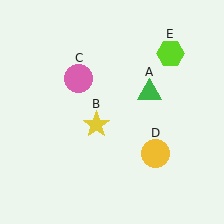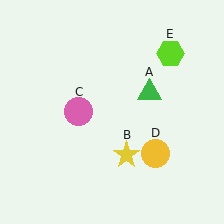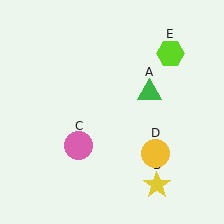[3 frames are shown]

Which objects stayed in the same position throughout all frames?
Green triangle (object A) and yellow circle (object D) and lime hexagon (object E) remained stationary.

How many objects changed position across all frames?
2 objects changed position: yellow star (object B), pink circle (object C).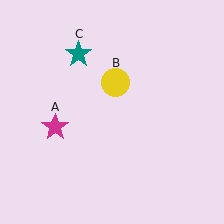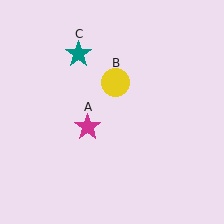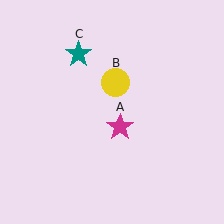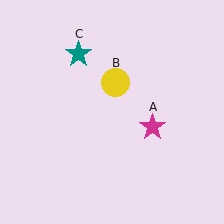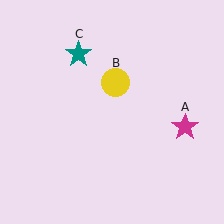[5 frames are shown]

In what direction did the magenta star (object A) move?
The magenta star (object A) moved right.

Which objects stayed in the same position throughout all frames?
Yellow circle (object B) and teal star (object C) remained stationary.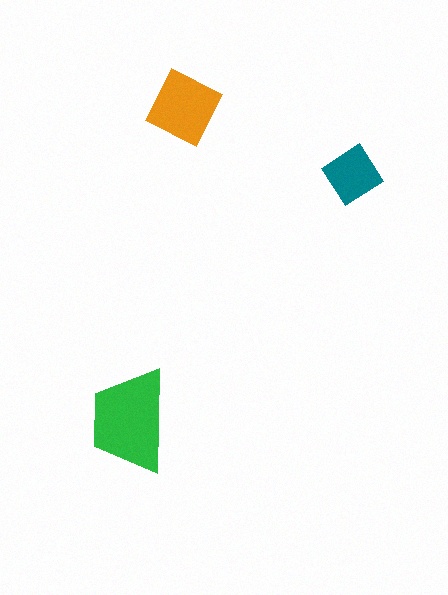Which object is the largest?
The green trapezoid.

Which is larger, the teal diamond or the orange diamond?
The orange diamond.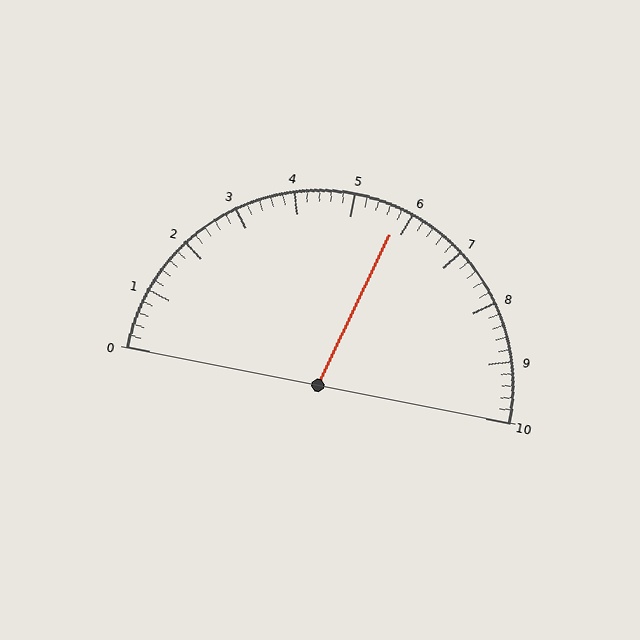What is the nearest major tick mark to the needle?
The nearest major tick mark is 6.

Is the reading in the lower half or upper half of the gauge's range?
The reading is in the upper half of the range (0 to 10).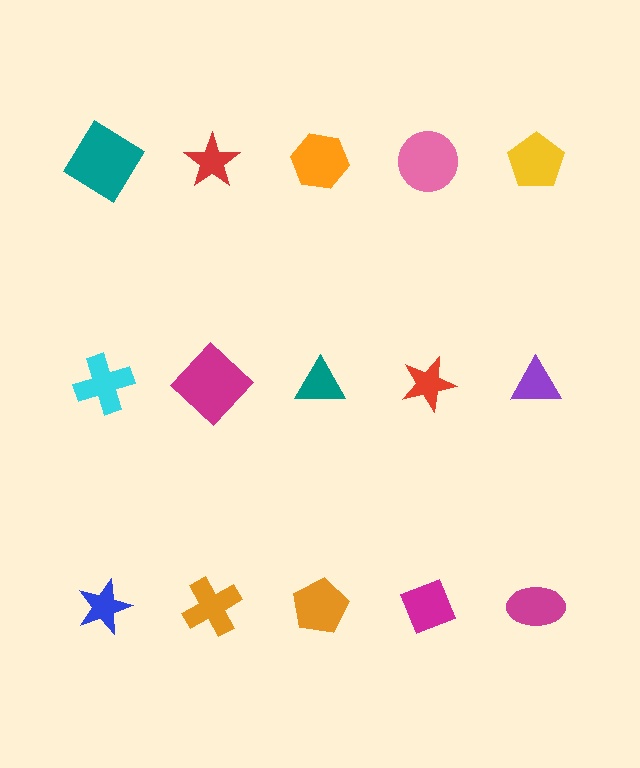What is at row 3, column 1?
A blue star.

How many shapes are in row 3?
5 shapes.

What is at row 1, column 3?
An orange hexagon.